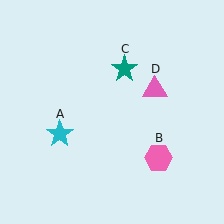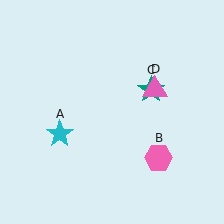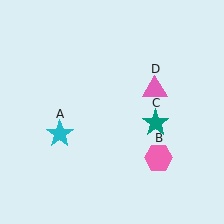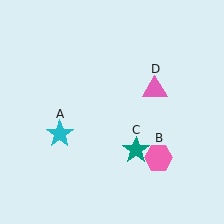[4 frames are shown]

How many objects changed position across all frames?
1 object changed position: teal star (object C).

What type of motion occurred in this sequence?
The teal star (object C) rotated clockwise around the center of the scene.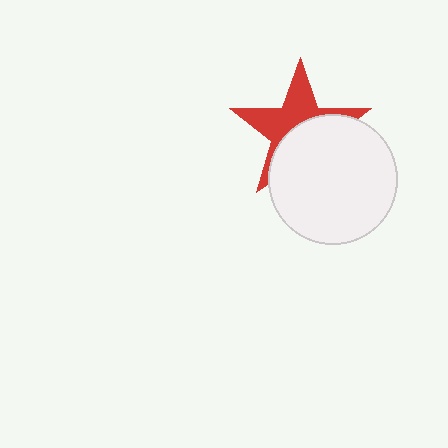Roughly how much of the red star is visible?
About half of it is visible (roughly 50%).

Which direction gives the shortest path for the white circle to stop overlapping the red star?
Moving down gives the shortest separation.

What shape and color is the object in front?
The object in front is a white circle.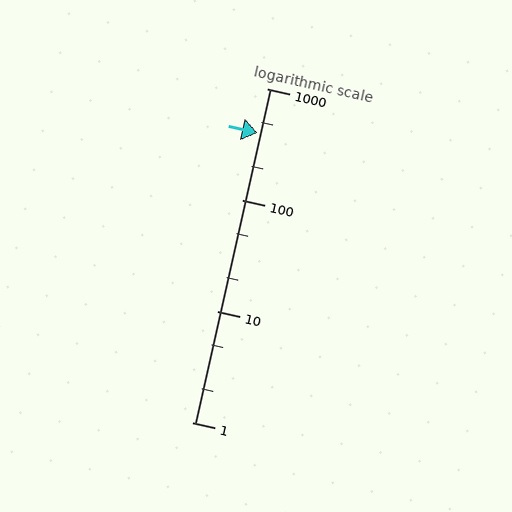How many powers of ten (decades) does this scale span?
The scale spans 3 decades, from 1 to 1000.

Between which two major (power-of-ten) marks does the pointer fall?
The pointer is between 100 and 1000.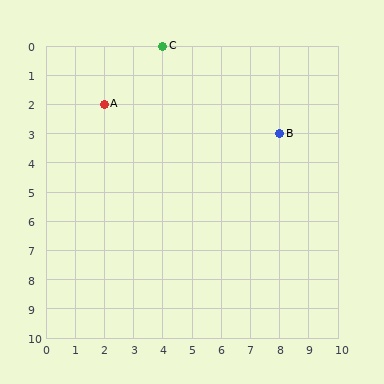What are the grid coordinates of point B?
Point B is at grid coordinates (8, 3).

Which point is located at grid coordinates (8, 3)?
Point B is at (8, 3).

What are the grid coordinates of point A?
Point A is at grid coordinates (2, 2).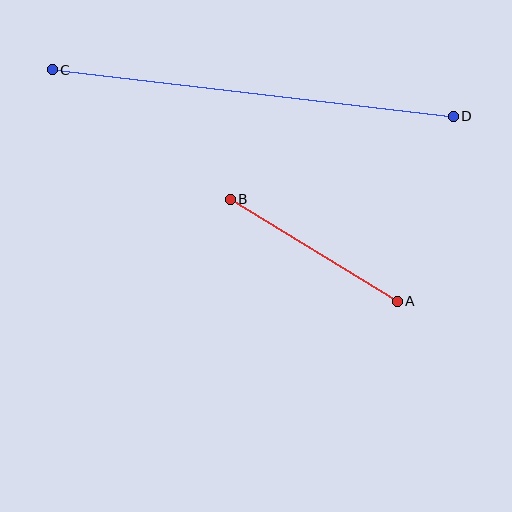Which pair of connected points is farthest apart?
Points C and D are farthest apart.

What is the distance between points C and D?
The distance is approximately 403 pixels.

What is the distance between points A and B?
The distance is approximately 195 pixels.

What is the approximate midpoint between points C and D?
The midpoint is at approximately (253, 93) pixels.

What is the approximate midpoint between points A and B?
The midpoint is at approximately (314, 250) pixels.